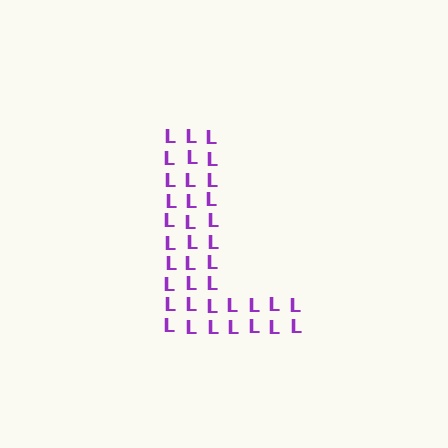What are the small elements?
The small elements are letter L's.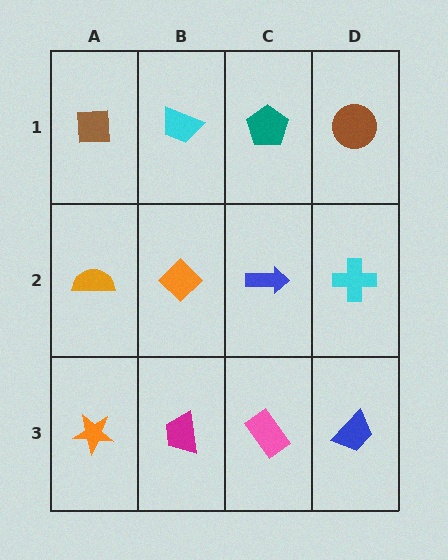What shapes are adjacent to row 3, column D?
A cyan cross (row 2, column D), a pink rectangle (row 3, column C).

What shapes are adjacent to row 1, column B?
An orange diamond (row 2, column B), a brown square (row 1, column A), a teal pentagon (row 1, column C).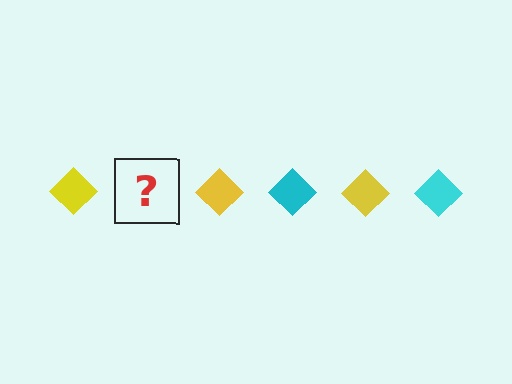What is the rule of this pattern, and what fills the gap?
The rule is that the pattern cycles through yellow, cyan diamonds. The gap should be filled with a cyan diamond.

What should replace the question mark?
The question mark should be replaced with a cyan diamond.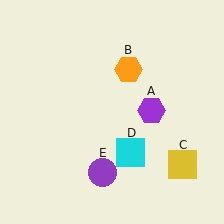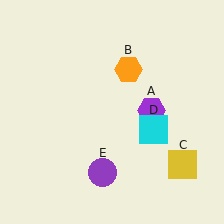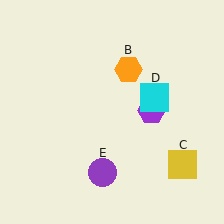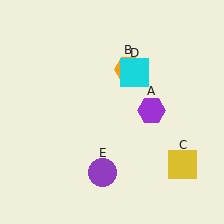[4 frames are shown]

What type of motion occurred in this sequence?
The cyan square (object D) rotated counterclockwise around the center of the scene.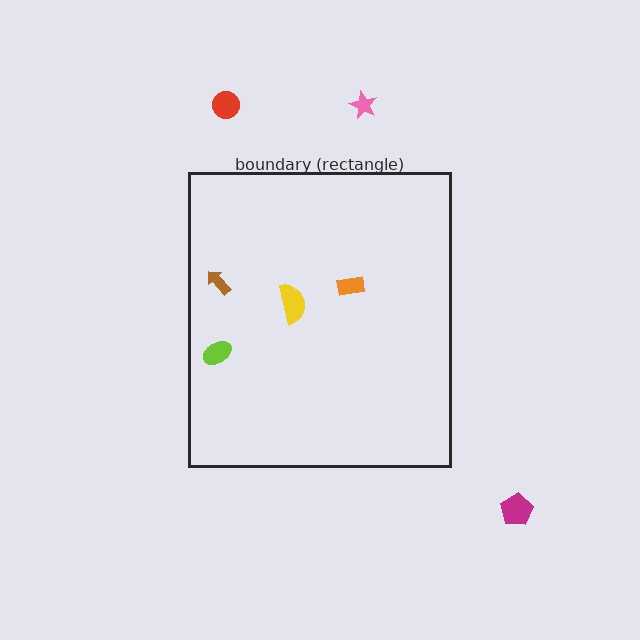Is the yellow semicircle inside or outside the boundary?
Inside.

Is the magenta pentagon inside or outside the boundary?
Outside.